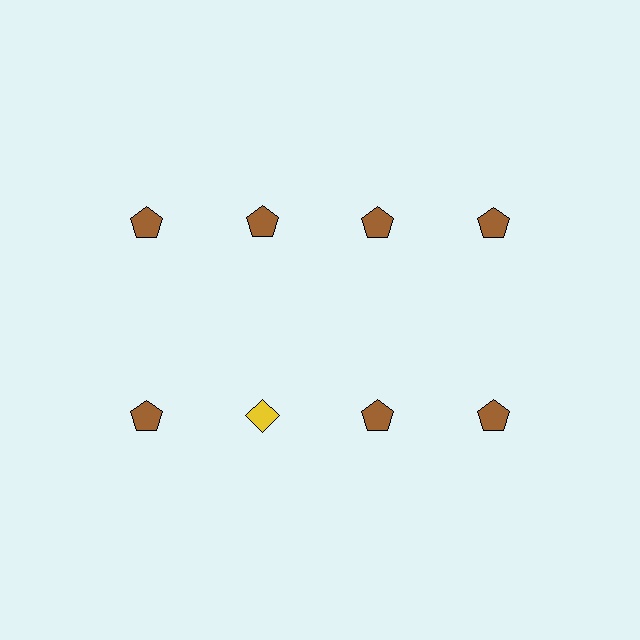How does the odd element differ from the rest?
It differs in both color (yellow instead of brown) and shape (diamond instead of pentagon).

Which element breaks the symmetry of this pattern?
The yellow diamond in the second row, second from left column breaks the symmetry. All other shapes are brown pentagons.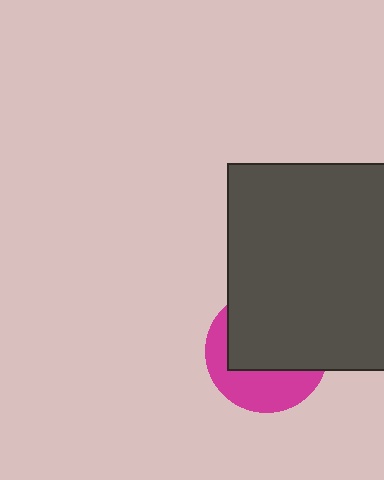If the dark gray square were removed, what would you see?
You would see the complete magenta circle.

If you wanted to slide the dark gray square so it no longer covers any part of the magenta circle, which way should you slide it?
Slide it up — that is the most direct way to separate the two shapes.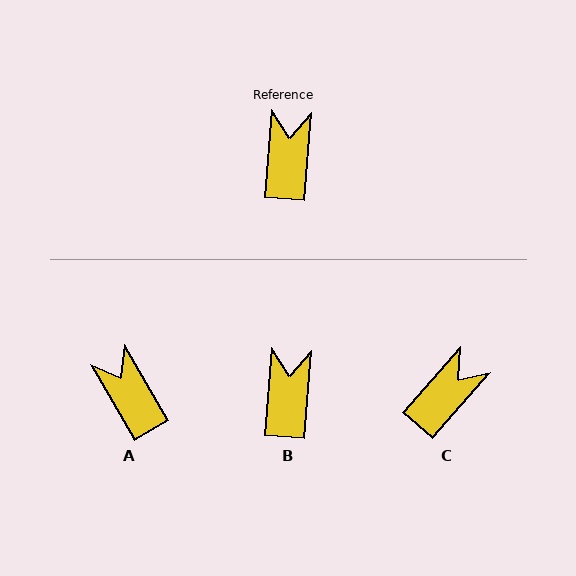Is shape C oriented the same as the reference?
No, it is off by about 37 degrees.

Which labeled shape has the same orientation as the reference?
B.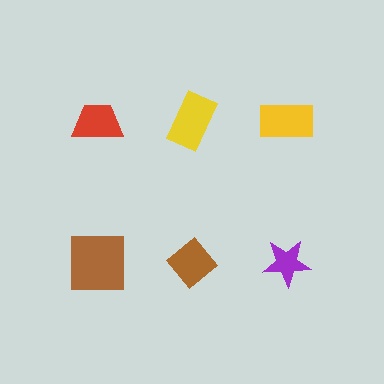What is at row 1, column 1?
A red trapezoid.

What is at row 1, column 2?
A yellow rectangle.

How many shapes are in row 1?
3 shapes.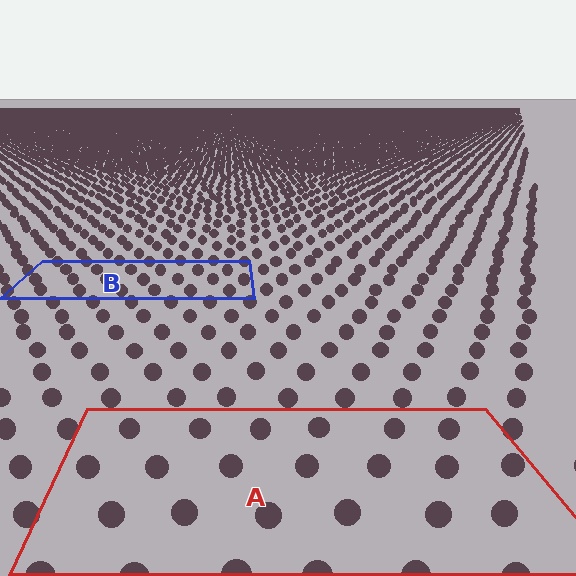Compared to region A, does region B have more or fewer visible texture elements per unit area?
Region B has more texture elements per unit area — they are packed more densely because it is farther away.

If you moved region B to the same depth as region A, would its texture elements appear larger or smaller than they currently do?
They would appear larger. At a closer depth, the same texture elements are projected at a bigger on-screen size.